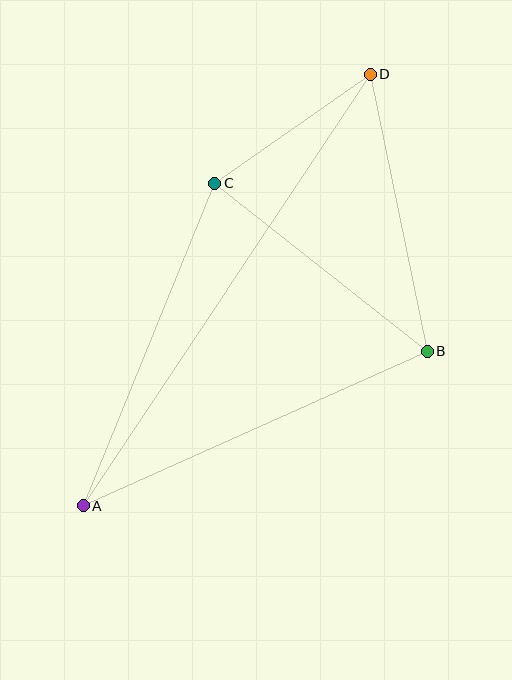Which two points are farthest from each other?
Points A and D are farthest from each other.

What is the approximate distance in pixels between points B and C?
The distance between B and C is approximately 271 pixels.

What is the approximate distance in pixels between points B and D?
The distance between B and D is approximately 282 pixels.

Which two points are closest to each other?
Points C and D are closest to each other.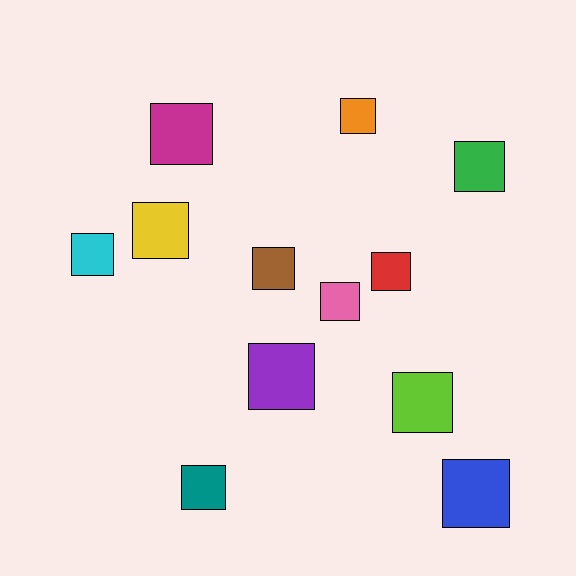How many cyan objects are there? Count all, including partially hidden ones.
There is 1 cyan object.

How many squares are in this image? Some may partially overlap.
There are 12 squares.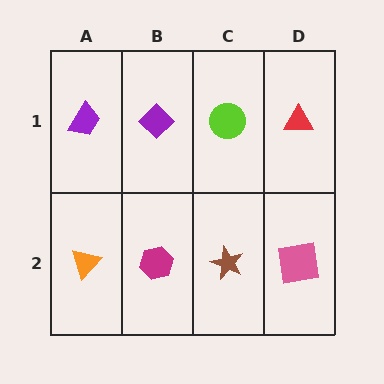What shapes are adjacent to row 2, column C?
A lime circle (row 1, column C), a magenta hexagon (row 2, column B), a pink square (row 2, column D).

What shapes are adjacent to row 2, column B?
A purple diamond (row 1, column B), an orange triangle (row 2, column A), a brown star (row 2, column C).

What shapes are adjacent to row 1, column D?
A pink square (row 2, column D), a lime circle (row 1, column C).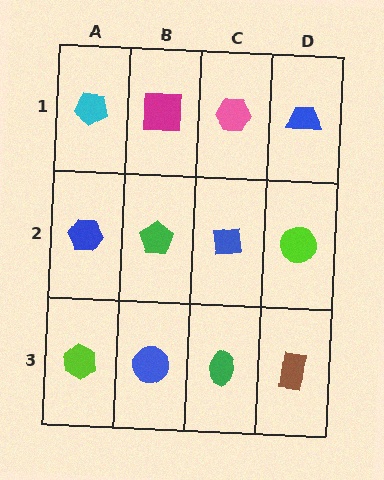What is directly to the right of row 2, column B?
A blue square.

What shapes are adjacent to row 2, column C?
A pink hexagon (row 1, column C), a green ellipse (row 3, column C), a green pentagon (row 2, column B), a lime circle (row 2, column D).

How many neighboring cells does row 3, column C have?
3.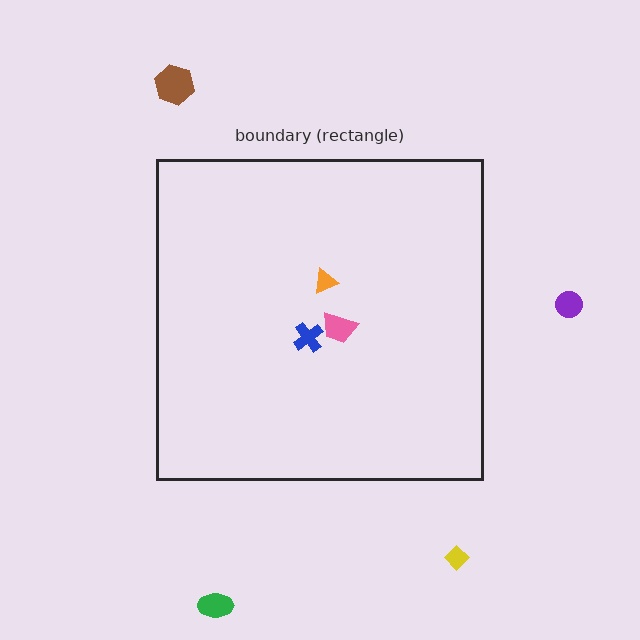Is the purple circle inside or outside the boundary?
Outside.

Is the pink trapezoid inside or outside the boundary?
Inside.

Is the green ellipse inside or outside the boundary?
Outside.